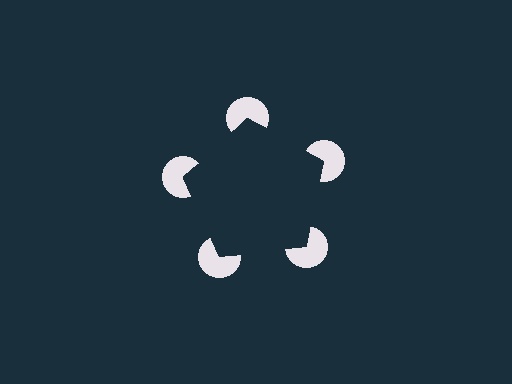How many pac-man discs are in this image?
There are 5 — one at each vertex of the illusory pentagon.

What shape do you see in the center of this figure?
An illusory pentagon — its edges are inferred from the aligned wedge cuts in the pac-man discs, not physically drawn.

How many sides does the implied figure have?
5 sides.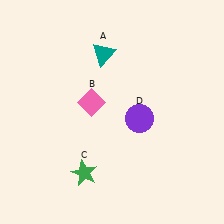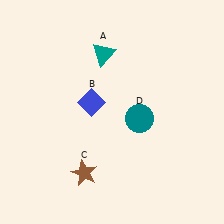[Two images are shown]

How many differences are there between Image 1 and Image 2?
There are 3 differences between the two images.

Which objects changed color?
B changed from pink to blue. C changed from green to brown. D changed from purple to teal.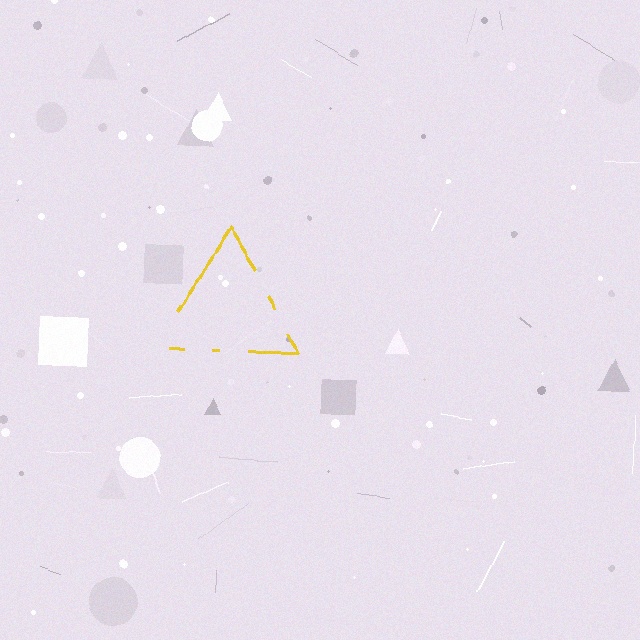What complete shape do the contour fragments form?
The contour fragments form a triangle.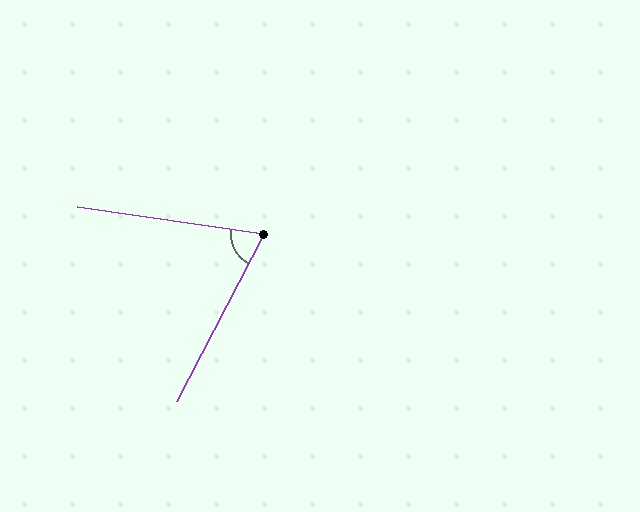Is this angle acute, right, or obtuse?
It is acute.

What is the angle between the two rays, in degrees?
Approximately 71 degrees.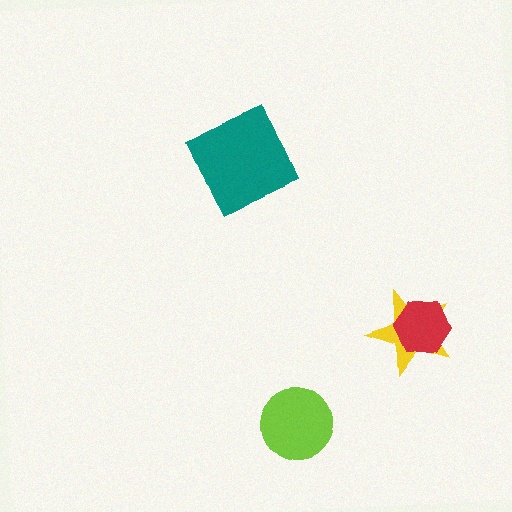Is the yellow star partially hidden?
Yes, it is partially covered by another shape.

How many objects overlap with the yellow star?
1 object overlaps with the yellow star.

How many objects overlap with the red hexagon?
1 object overlaps with the red hexagon.